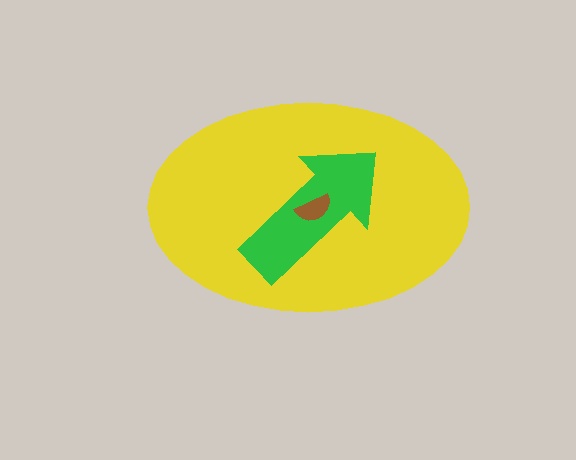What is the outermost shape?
The yellow ellipse.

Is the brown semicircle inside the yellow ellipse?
Yes.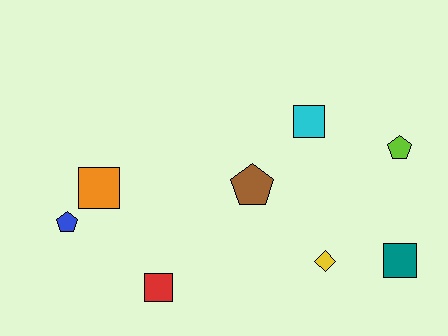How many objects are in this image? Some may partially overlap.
There are 8 objects.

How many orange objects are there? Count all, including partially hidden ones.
There is 1 orange object.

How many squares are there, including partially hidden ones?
There are 4 squares.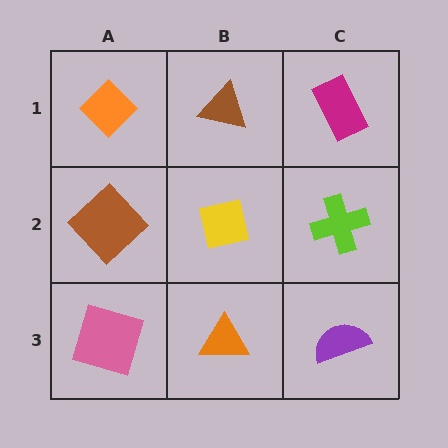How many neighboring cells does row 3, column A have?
2.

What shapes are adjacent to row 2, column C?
A magenta rectangle (row 1, column C), a purple semicircle (row 3, column C), a yellow square (row 2, column B).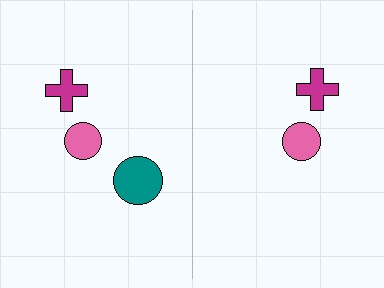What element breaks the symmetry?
A teal circle is missing from the right side.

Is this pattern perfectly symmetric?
No, the pattern is not perfectly symmetric. A teal circle is missing from the right side.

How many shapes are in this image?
There are 5 shapes in this image.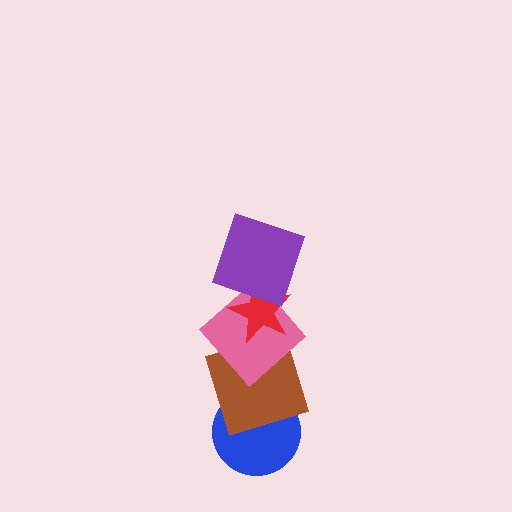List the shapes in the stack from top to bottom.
From top to bottom: the purple square, the red star, the pink diamond, the brown square, the blue circle.